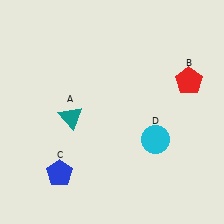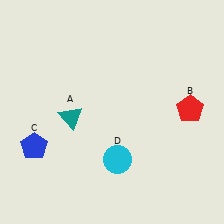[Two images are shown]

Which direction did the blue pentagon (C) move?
The blue pentagon (C) moved up.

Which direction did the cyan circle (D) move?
The cyan circle (D) moved left.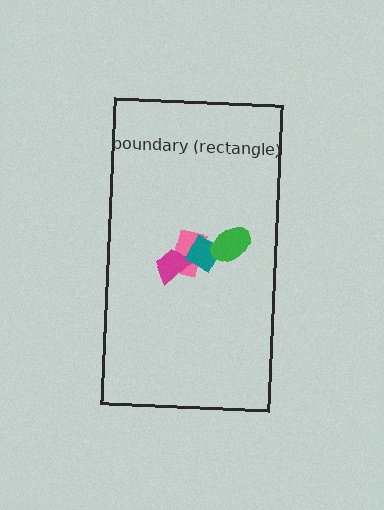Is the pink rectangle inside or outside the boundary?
Inside.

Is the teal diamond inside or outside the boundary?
Inside.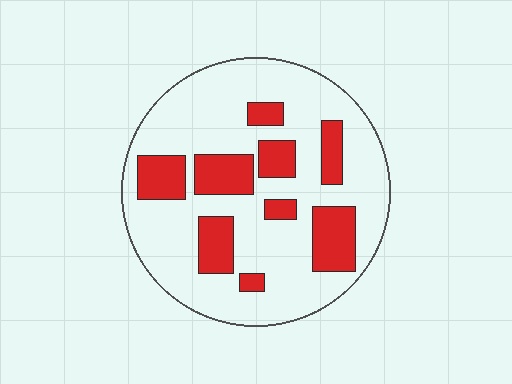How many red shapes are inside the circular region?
9.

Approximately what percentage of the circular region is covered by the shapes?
Approximately 25%.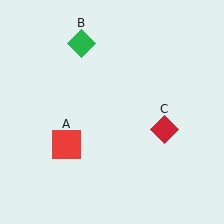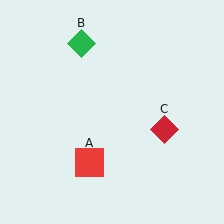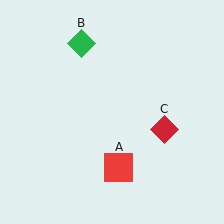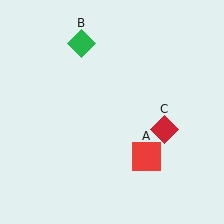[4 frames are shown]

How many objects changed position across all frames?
1 object changed position: red square (object A).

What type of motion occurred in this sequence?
The red square (object A) rotated counterclockwise around the center of the scene.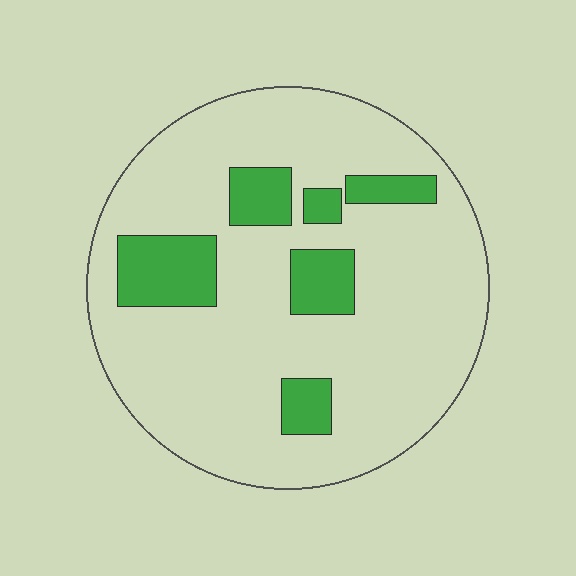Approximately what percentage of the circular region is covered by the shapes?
Approximately 15%.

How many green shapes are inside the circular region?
6.